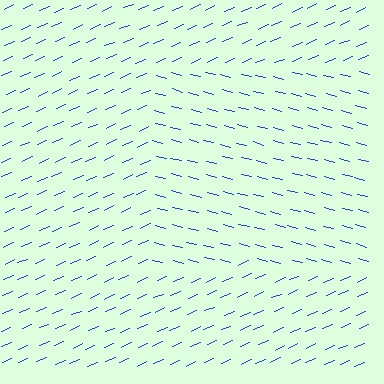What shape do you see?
I see a rectangle.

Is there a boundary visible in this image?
Yes, there is a texture boundary formed by a change in line orientation.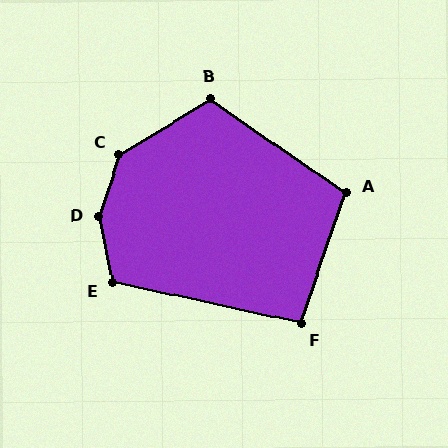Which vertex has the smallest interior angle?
F, at approximately 96 degrees.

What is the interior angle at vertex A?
Approximately 106 degrees (obtuse).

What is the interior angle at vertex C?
Approximately 140 degrees (obtuse).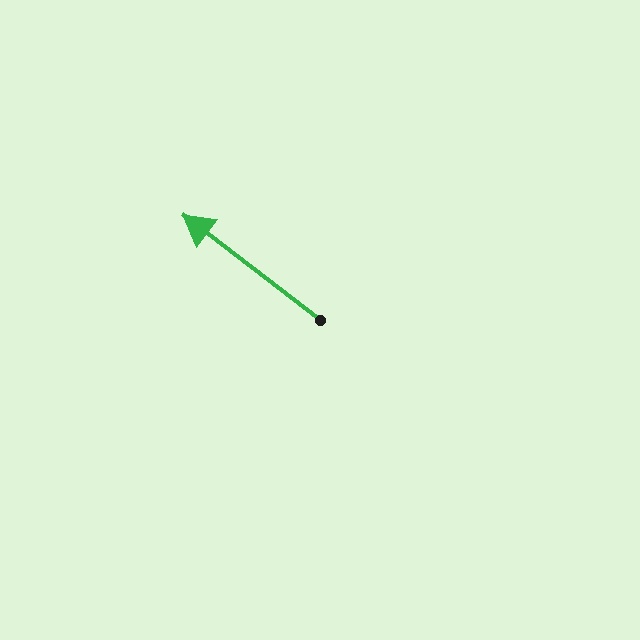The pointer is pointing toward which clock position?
Roughly 10 o'clock.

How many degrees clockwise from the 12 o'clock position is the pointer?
Approximately 308 degrees.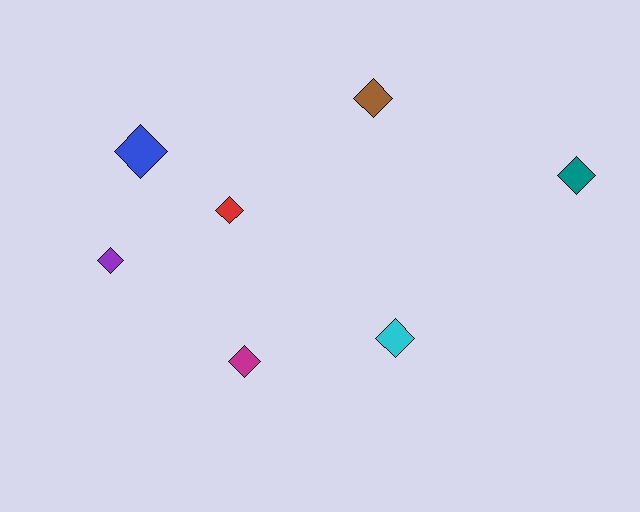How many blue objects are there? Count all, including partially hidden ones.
There is 1 blue object.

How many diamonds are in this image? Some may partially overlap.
There are 7 diamonds.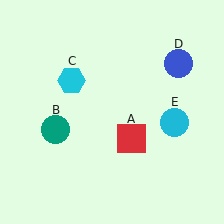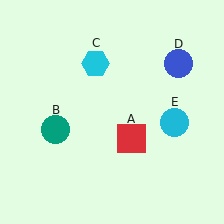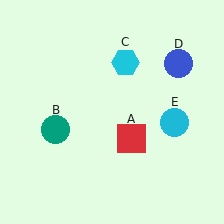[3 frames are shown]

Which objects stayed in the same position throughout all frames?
Red square (object A) and teal circle (object B) and blue circle (object D) and cyan circle (object E) remained stationary.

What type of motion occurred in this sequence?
The cyan hexagon (object C) rotated clockwise around the center of the scene.